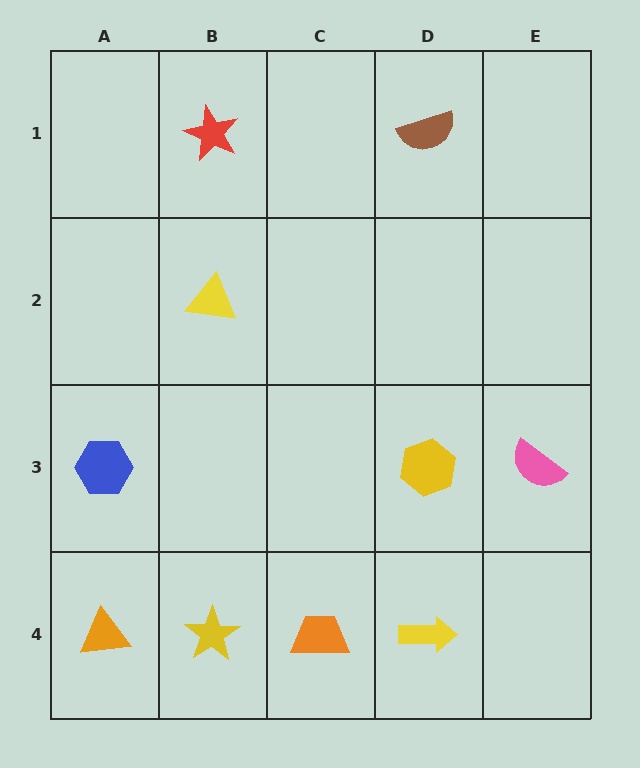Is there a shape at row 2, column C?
No, that cell is empty.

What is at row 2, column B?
A yellow triangle.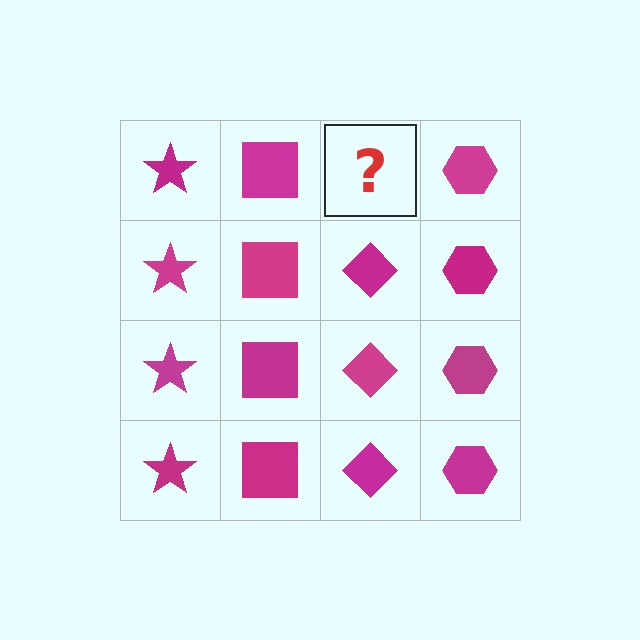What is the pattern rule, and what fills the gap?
The rule is that each column has a consistent shape. The gap should be filled with a magenta diamond.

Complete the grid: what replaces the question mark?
The question mark should be replaced with a magenta diamond.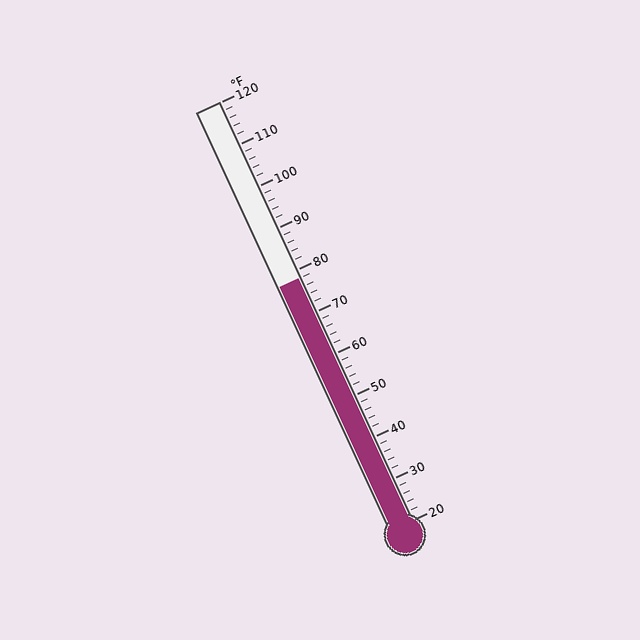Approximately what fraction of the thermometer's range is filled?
The thermometer is filled to approximately 60% of its range.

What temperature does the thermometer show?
The thermometer shows approximately 78°F.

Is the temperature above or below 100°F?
The temperature is below 100°F.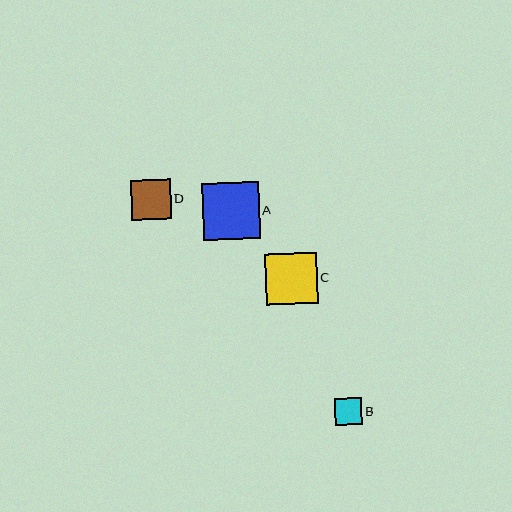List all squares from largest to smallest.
From largest to smallest: A, C, D, B.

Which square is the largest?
Square A is the largest with a size of approximately 57 pixels.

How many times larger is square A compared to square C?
Square A is approximately 1.1 times the size of square C.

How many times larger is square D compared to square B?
Square D is approximately 1.5 times the size of square B.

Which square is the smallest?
Square B is the smallest with a size of approximately 27 pixels.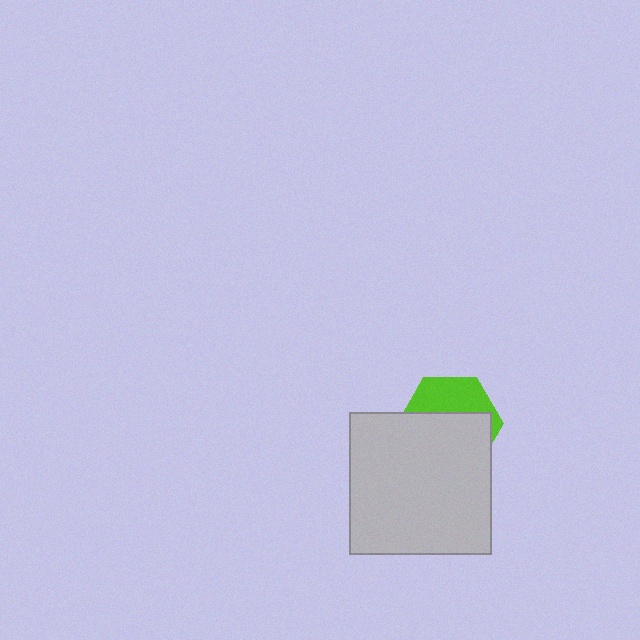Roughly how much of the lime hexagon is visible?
A small part of it is visible (roughly 37%).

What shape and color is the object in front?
The object in front is a light gray square.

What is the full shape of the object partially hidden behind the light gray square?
The partially hidden object is a lime hexagon.